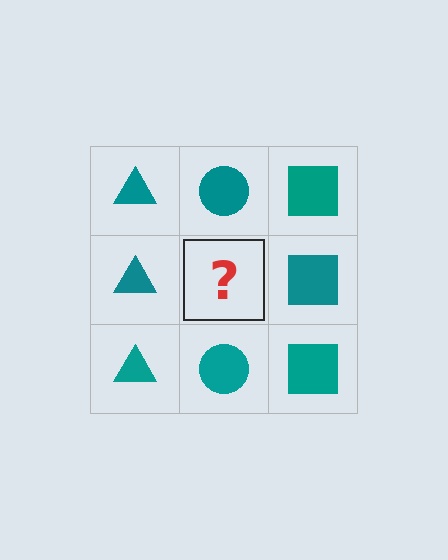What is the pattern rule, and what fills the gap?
The rule is that each column has a consistent shape. The gap should be filled with a teal circle.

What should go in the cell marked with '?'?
The missing cell should contain a teal circle.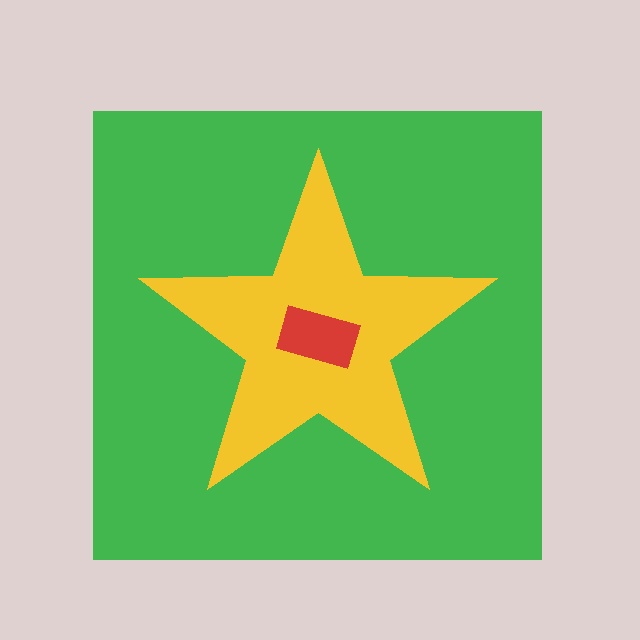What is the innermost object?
The red rectangle.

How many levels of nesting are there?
3.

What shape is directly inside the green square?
The yellow star.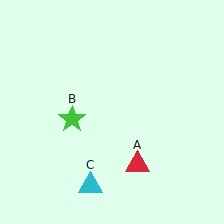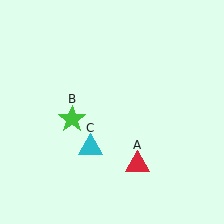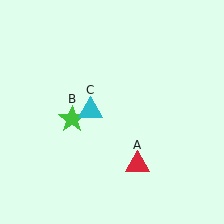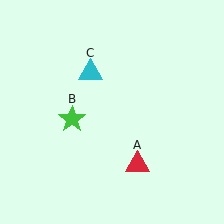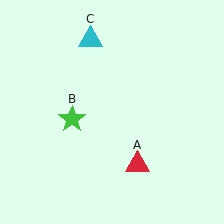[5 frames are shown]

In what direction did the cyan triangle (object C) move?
The cyan triangle (object C) moved up.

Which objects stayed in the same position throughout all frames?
Red triangle (object A) and green star (object B) remained stationary.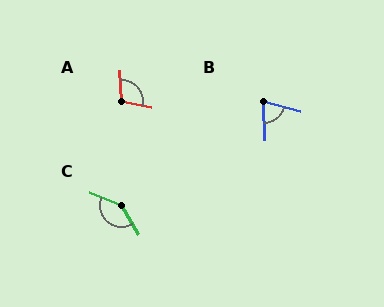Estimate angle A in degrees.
Approximately 104 degrees.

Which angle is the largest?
C, at approximately 143 degrees.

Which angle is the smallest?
B, at approximately 72 degrees.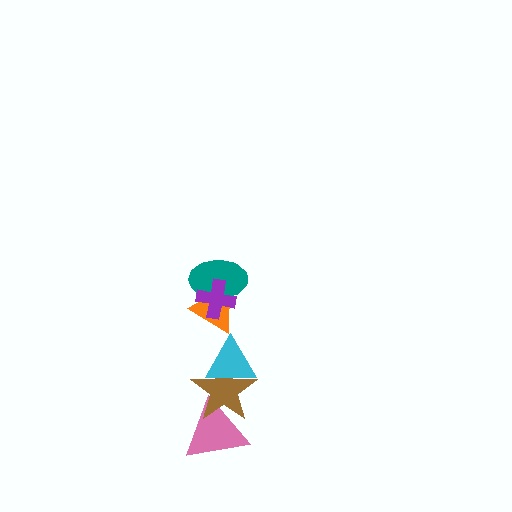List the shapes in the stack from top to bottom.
From top to bottom: the purple cross, the teal ellipse, the orange triangle, the cyan triangle, the brown star, the pink triangle.